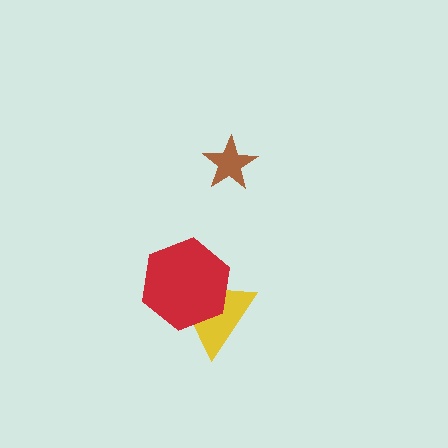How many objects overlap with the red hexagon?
1 object overlaps with the red hexagon.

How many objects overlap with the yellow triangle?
1 object overlaps with the yellow triangle.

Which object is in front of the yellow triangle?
The red hexagon is in front of the yellow triangle.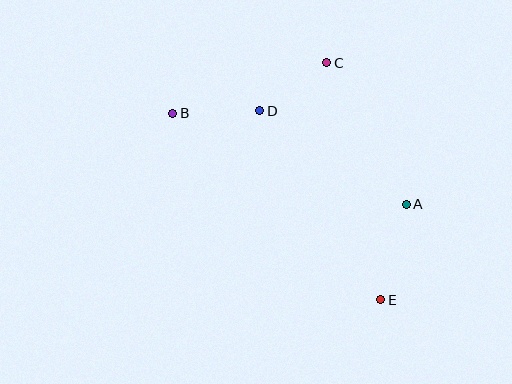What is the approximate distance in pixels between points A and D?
The distance between A and D is approximately 174 pixels.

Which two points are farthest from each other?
Points B and E are farthest from each other.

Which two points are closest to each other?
Points C and D are closest to each other.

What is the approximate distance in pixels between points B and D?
The distance between B and D is approximately 87 pixels.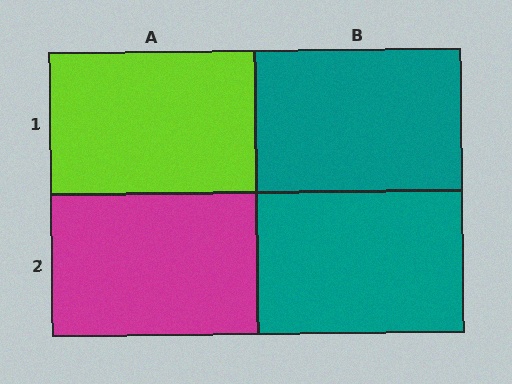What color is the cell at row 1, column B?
Teal.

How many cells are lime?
1 cell is lime.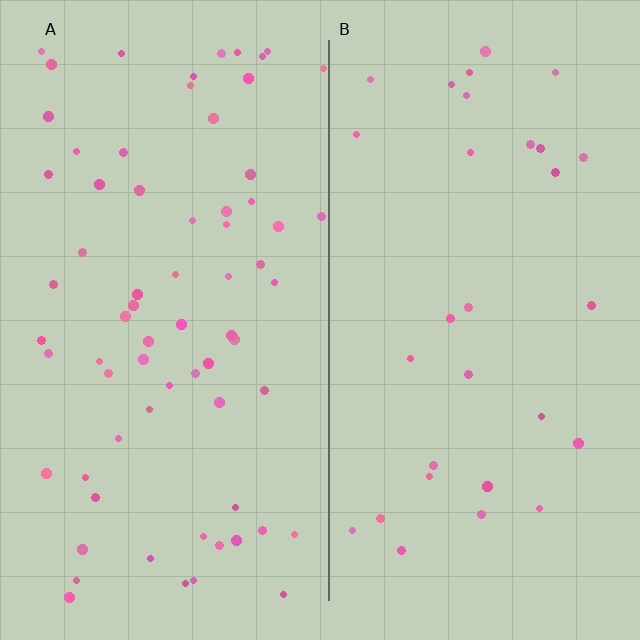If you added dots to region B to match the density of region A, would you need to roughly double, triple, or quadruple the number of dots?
Approximately double.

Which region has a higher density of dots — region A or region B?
A (the left).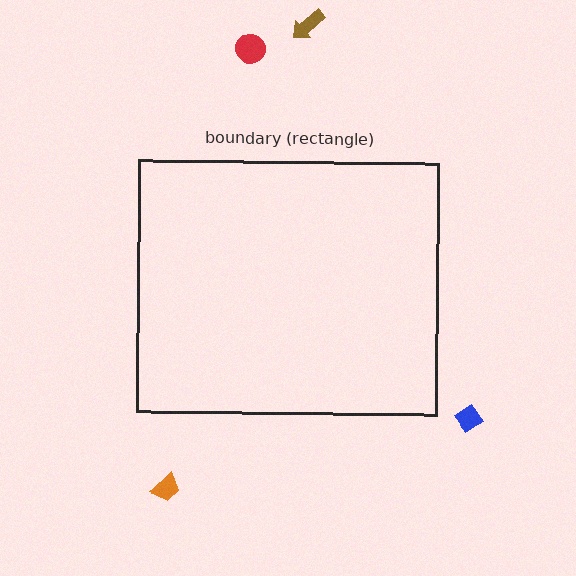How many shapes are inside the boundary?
0 inside, 4 outside.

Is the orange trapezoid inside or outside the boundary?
Outside.